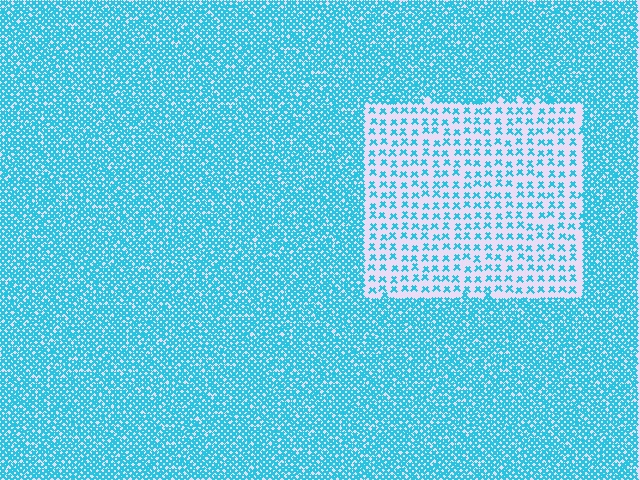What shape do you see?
I see a rectangle.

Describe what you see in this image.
The image contains small cyan elements arranged at two different densities. A rectangle-shaped region is visible where the elements are less densely packed than the surrounding area.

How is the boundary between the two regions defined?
The boundary is defined by a change in element density (approximately 3.0x ratio). All elements are the same color, size, and shape.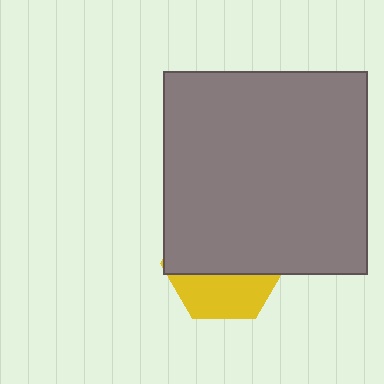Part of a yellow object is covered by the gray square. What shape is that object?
It is a hexagon.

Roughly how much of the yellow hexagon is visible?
A small part of it is visible (roughly 37%).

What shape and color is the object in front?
The object in front is a gray square.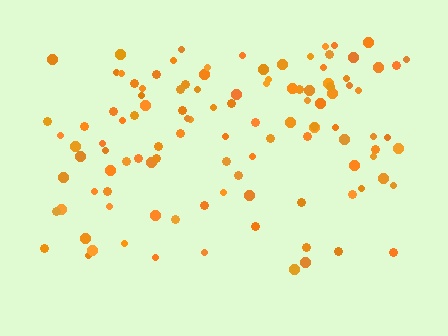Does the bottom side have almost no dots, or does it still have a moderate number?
Still a moderate number, just noticeably fewer than the top.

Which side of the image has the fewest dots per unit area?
The bottom.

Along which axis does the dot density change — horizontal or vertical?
Vertical.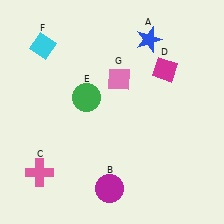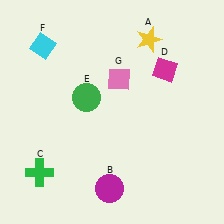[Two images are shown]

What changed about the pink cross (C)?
In Image 1, C is pink. In Image 2, it changed to green.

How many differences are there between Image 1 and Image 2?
There are 2 differences between the two images.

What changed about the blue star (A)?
In Image 1, A is blue. In Image 2, it changed to yellow.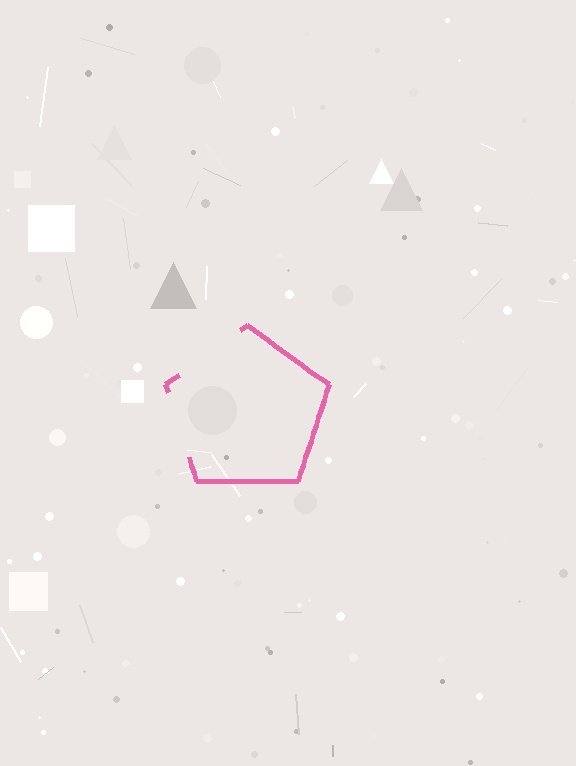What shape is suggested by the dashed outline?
The dashed outline suggests a pentagon.